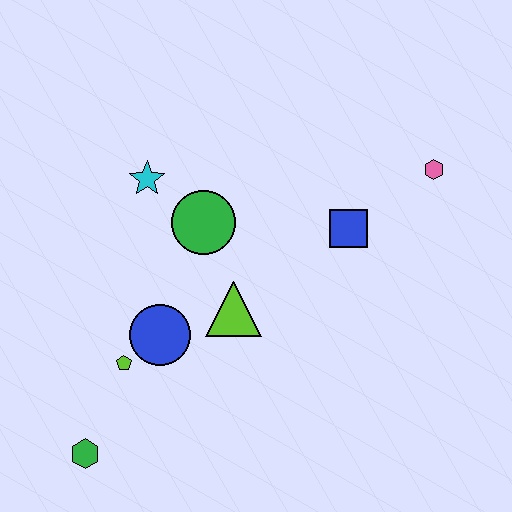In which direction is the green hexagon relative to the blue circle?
The green hexagon is below the blue circle.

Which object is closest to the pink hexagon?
The blue square is closest to the pink hexagon.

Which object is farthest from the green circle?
The green hexagon is farthest from the green circle.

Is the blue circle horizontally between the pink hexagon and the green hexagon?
Yes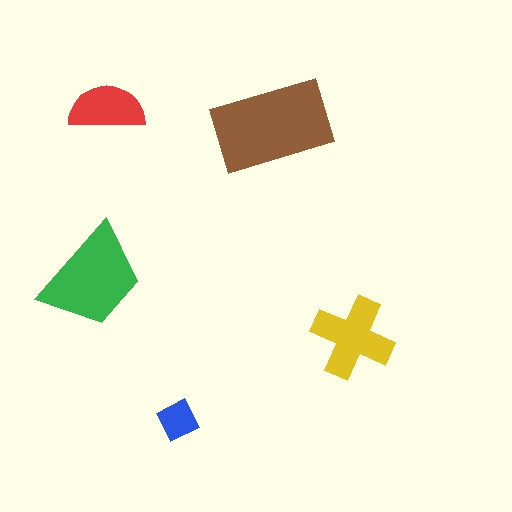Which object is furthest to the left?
The green trapezoid is leftmost.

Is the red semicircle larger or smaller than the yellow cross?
Smaller.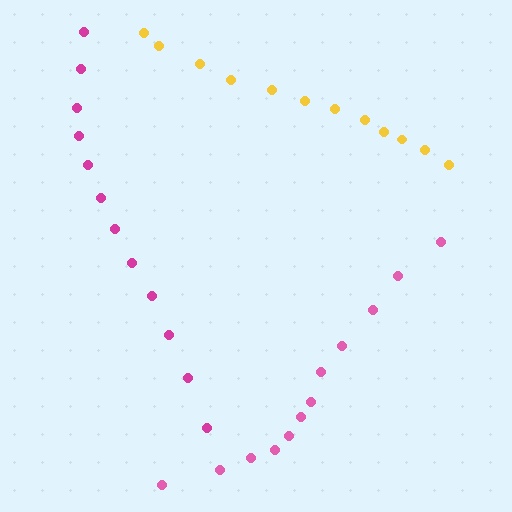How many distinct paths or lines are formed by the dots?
There are 3 distinct paths.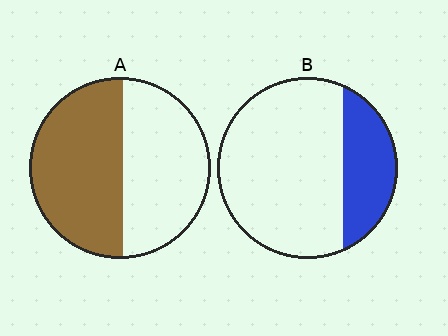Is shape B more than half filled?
No.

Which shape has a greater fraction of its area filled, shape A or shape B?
Shape A.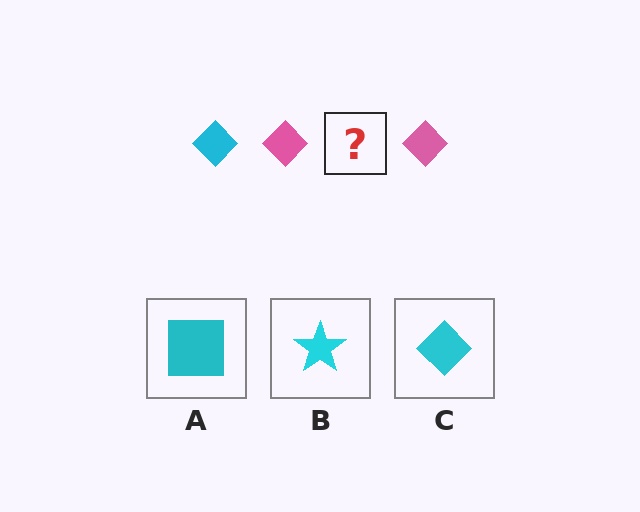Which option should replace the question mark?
Option C.